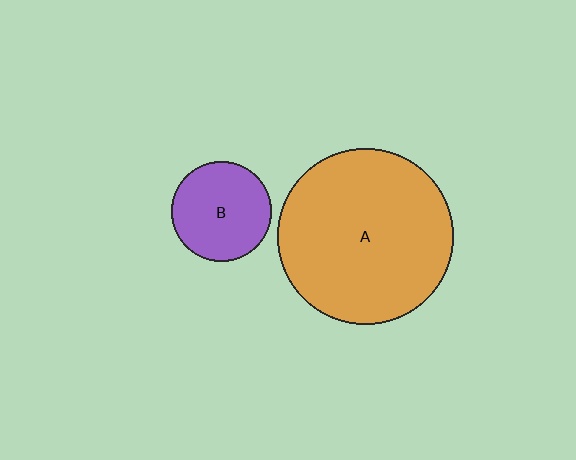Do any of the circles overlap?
No, none of the circles overlap.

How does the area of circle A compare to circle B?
Approximately 3.1 times.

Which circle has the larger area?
Circle A (orange).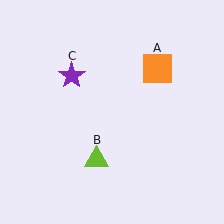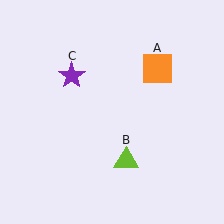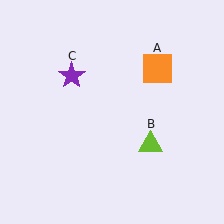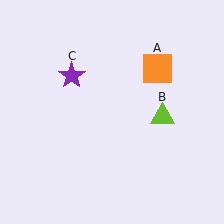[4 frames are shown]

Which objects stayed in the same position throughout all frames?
Orange square (object A) and purple star (object C) remained stationary.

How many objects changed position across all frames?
1 object changed position: lime triangle (object B).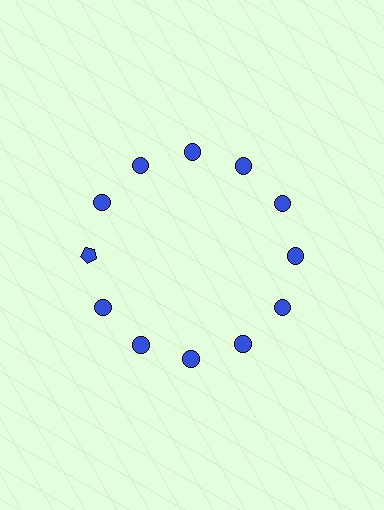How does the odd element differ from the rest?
It has a different shape: pentagon instead of circle.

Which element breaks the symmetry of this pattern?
The blue pentagon at roughly the 9 o'clock position breaks the symmetry. All other shapes are blue circles.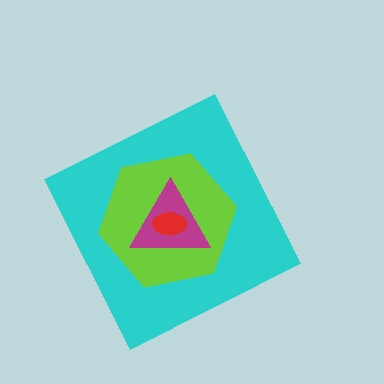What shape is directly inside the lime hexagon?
The magenta triangle.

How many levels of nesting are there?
4.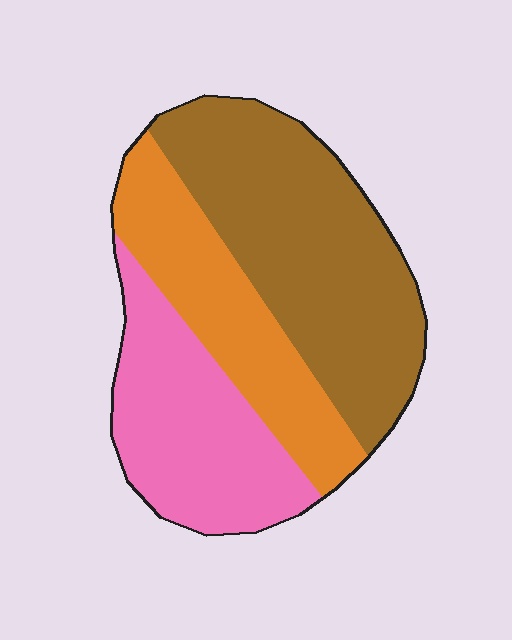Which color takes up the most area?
Brown, at roughly 45%.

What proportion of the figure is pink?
Pink covers around 30% of the figure.